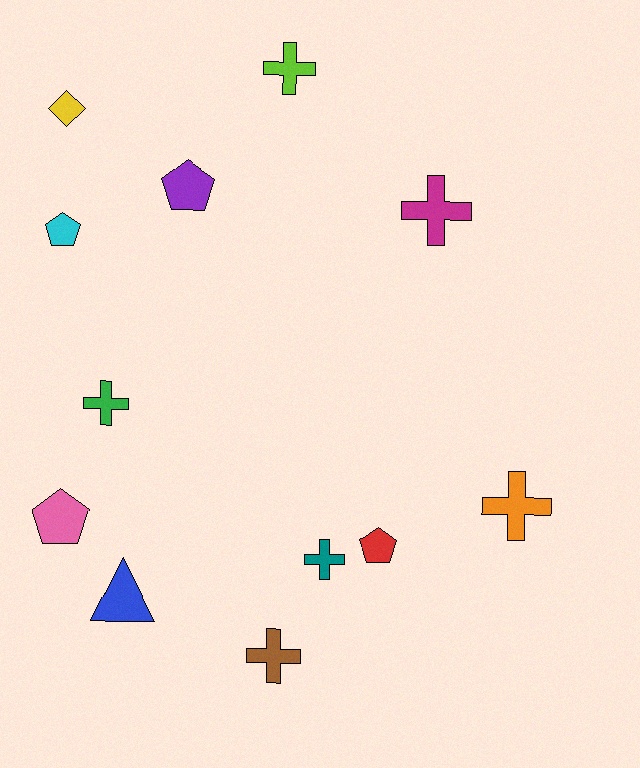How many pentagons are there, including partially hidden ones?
There are 4 pentagons.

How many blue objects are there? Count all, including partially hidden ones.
There is 1 blue object.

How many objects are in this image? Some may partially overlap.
There are 12 objects.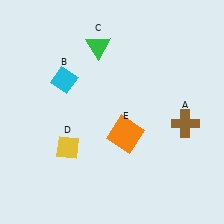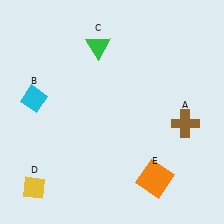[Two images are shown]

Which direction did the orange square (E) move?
The orange square (E) moved down.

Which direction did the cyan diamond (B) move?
The cyan diamond (B) moved left.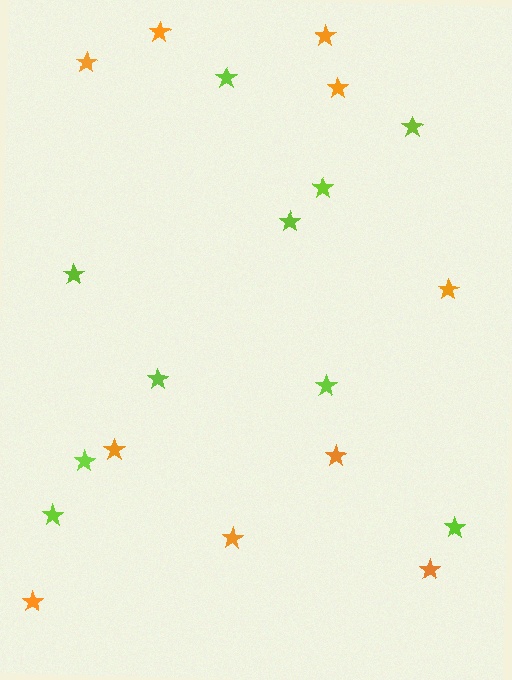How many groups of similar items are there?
There are 2 groups: one group of lime stars (10) and one group of orange stars (10).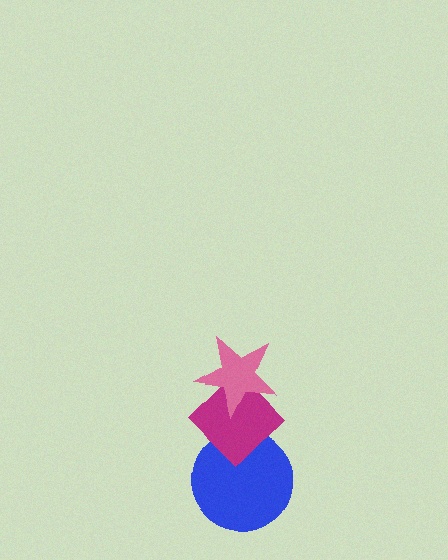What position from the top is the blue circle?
The blue circle is 3rd from the top.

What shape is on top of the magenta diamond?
The pink star is on top of the magenta diamond.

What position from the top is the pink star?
The pink star is 1st from the top.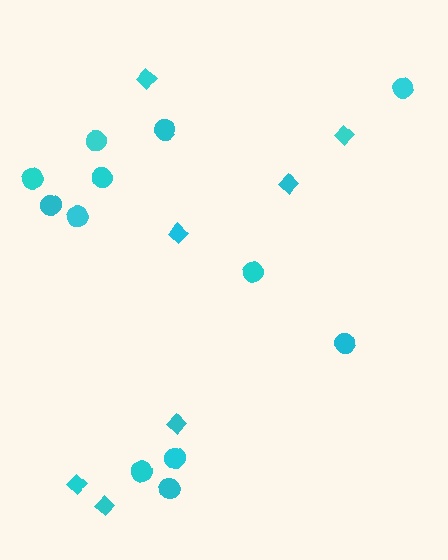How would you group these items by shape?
There are 2 groups: one group of diamonds (7) and one group of circles (12).